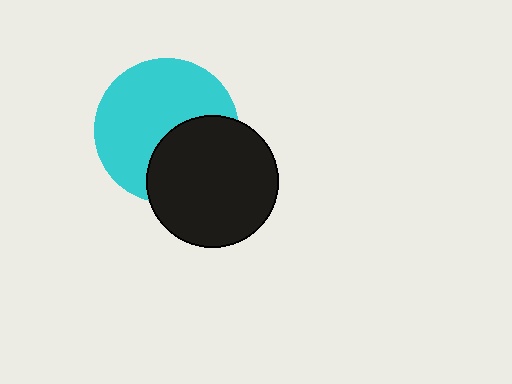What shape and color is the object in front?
The object in front is a black circle.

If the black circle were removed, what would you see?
You would see the complete cyan circle.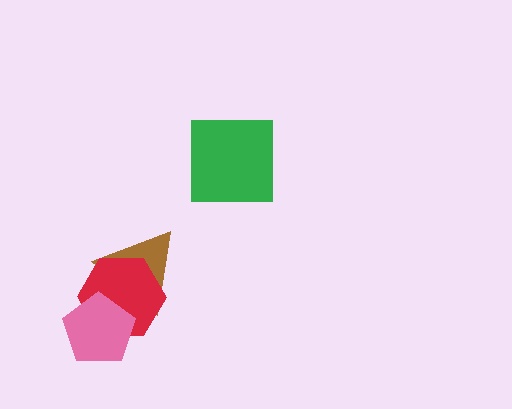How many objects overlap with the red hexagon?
2 objects overlap with the red hexagon.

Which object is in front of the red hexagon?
The pink pentagon is in front of the red hexagon.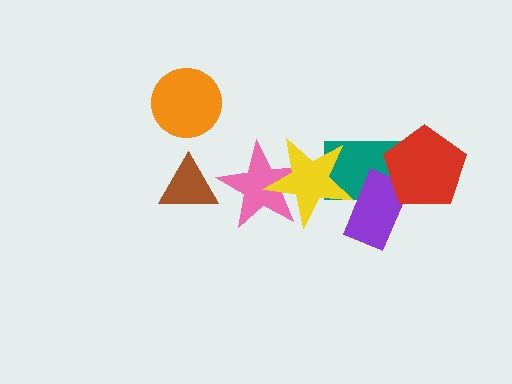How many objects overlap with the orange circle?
0 objects overlap with the orange circle.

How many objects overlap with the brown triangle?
1 object overlaps with the brown triangle.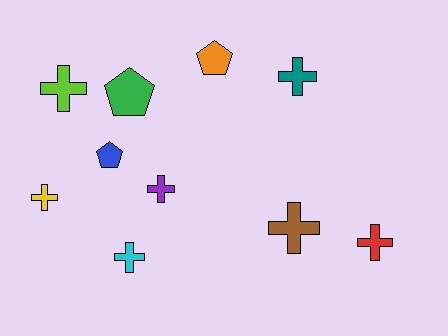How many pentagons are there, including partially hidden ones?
There are 3 pentagons.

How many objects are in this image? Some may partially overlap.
There are 10 objects.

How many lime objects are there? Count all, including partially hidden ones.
There is 1 lime object.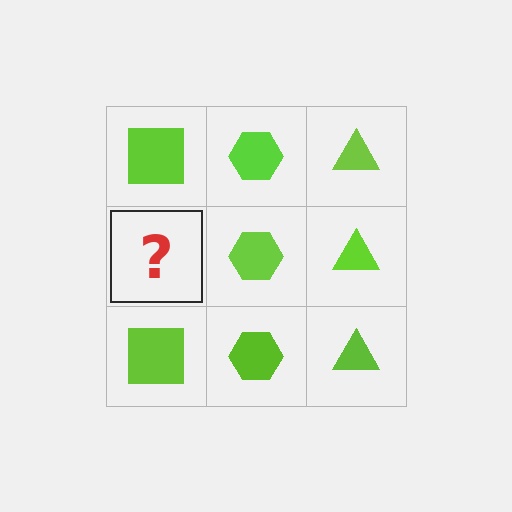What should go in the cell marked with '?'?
The missing cell should contain a lime square.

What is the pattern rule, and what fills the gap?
The rule is that each column has a consistent shape. The gap should be filled with a lime square.